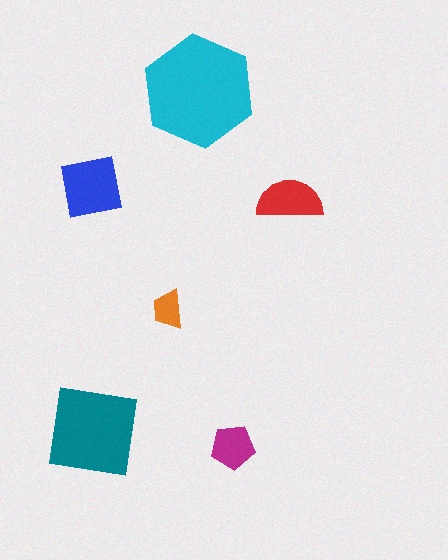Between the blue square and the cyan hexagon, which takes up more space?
The cyan hexagon.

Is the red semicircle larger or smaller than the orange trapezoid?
Larger.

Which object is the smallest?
The orange trapezoid.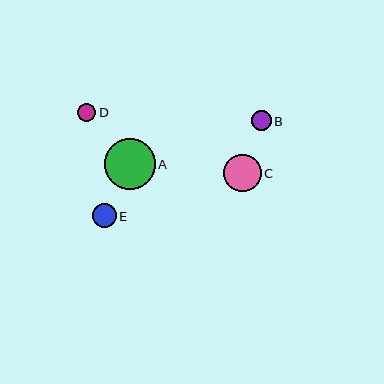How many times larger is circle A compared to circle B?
Circle A is approximately 2.6 times the size of circle B.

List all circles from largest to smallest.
From largest to smallest: A, C, E, B, D.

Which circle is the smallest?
Circle D is the smallest with a size of approximately 18 pixels.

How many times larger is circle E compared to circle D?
Circle E is approximately 1.3 times the size of circle D.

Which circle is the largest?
Circle A is the largest with a size of approximately 51 pixels.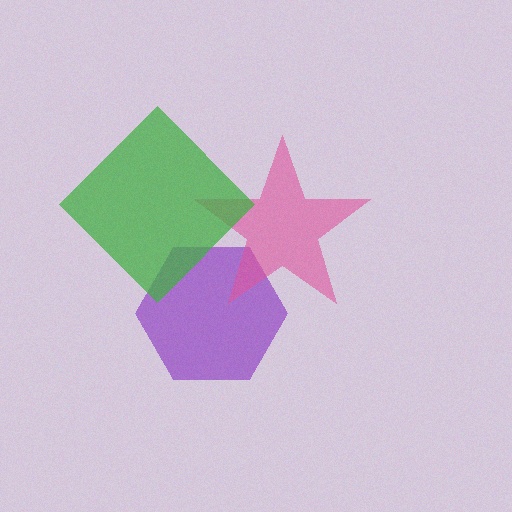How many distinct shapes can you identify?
There are 3 distinct shapes: a purple hexagon, a pink star, a green diamond.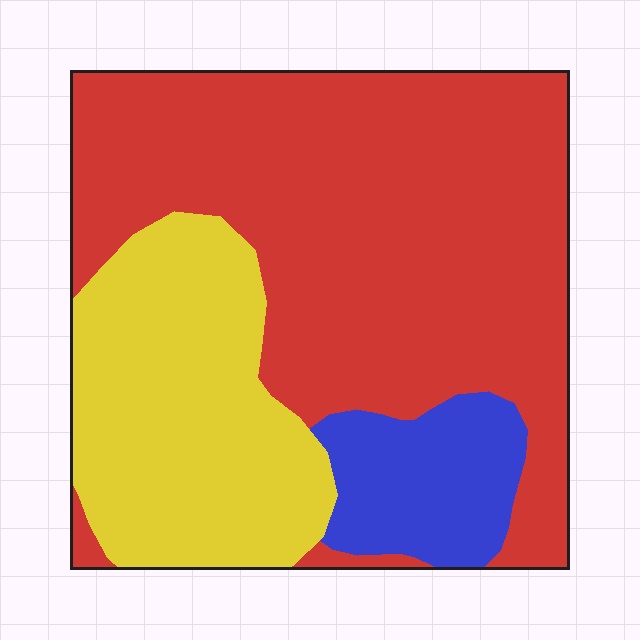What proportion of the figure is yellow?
Yellow covers about 30% of the figure.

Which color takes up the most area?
Red, at roughly 60%.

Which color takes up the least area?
Blue, at roughly 10%.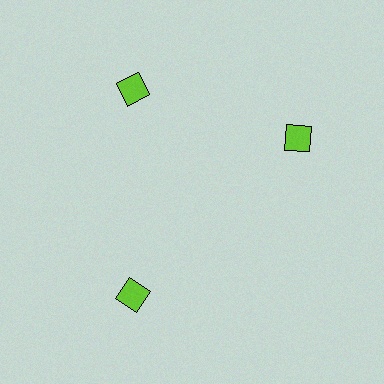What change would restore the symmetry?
The symmetry would be restored by rotating it back into even spacing with its neighbors so that all 3 squares sit at equal angles and equal distance from the center.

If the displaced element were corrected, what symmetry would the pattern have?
It would have 3-fold rotational symmetry — the pattern would map onto itself every 120 degrees.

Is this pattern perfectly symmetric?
No. The 3 lime squares are arranged in a ring, but one element near the 3 o'clock position is rotated out of alignment along the ring, breaking the 3-fold rotational symmetry.